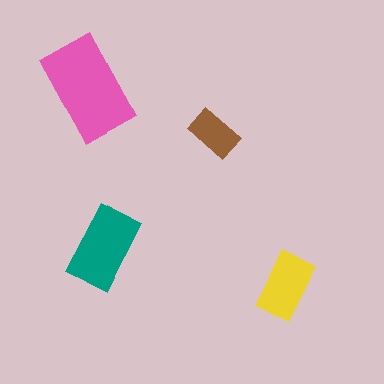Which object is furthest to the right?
The yellow rectangle is rightmost.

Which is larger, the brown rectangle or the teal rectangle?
The teal one.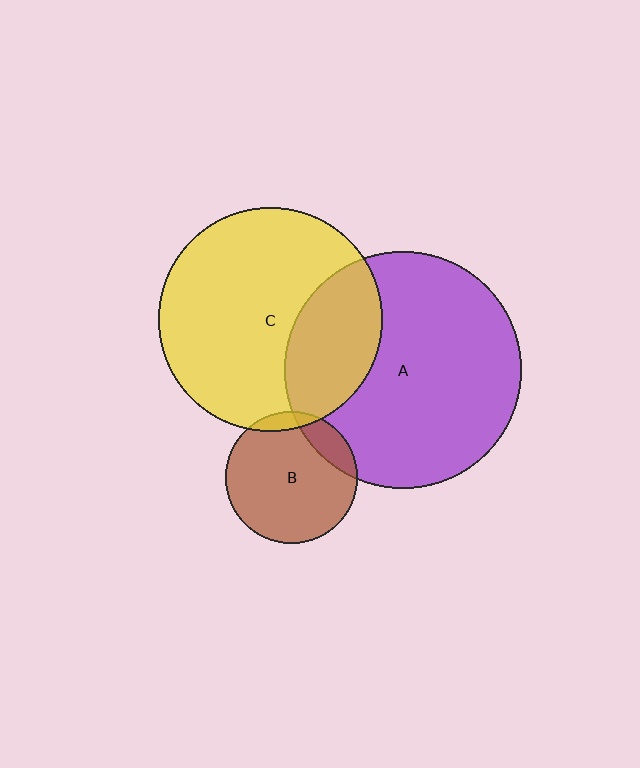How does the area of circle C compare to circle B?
Approximately 2.9 times.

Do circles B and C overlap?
Yes.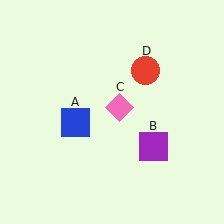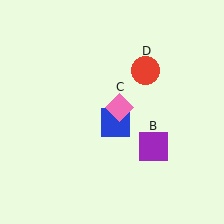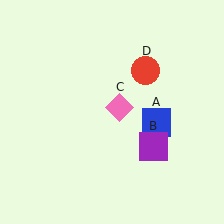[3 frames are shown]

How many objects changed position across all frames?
1 object changed position: blue square (object A).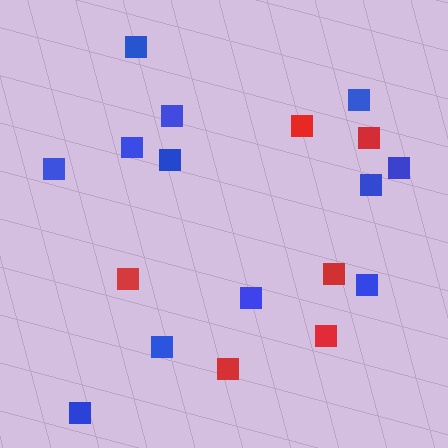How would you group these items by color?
There are 2 groups: one group of red squares (6) and one group of blue squares (12).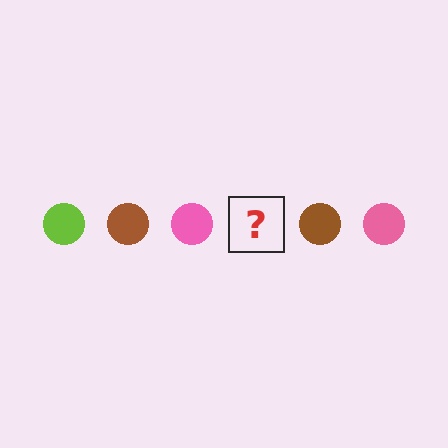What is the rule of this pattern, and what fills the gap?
The rule is that the pattern cycles through lime, brown, pink circles. The gap should be filled with a lime circle.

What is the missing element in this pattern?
The missing element is a lime circle.